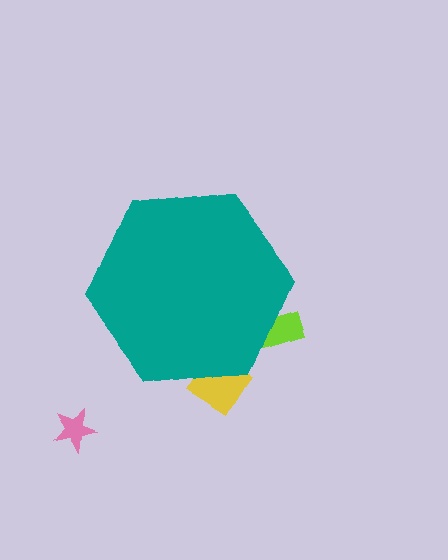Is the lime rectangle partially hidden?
Yes, the lime rectangle is partially hidden behind the teal hexagon.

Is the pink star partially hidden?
No, the pink star is fully visible.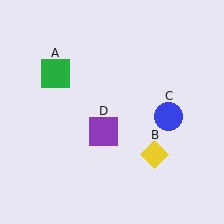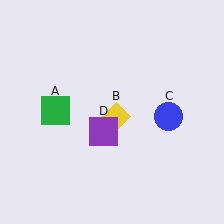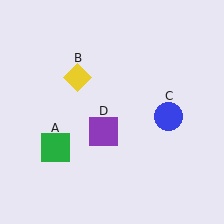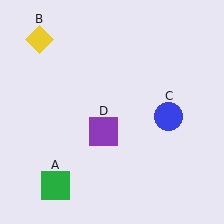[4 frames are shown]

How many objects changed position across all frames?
2 objects changed position: green square (object A), yellow diamond (object B).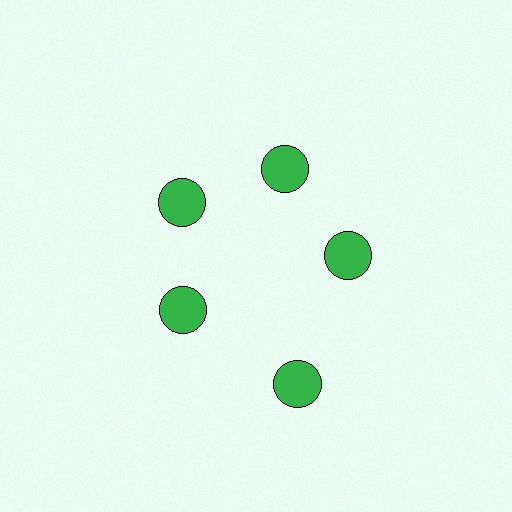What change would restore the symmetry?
The symmetry would be restored by moving it inward, back onto the ring so that all 5 circles sit at equal angles and equal distance from the center.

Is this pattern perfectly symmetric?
No. The 5 green circles are arranged in a ring, but one element near the 5 o'clock position is pushed outward from the center, breaking the 5-fold rotational symmetry.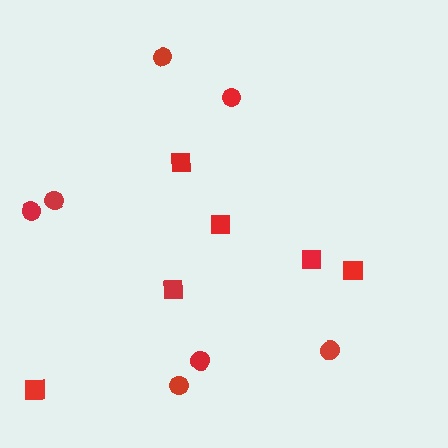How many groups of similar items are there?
There are 2 groups: one group of squares (6) and one group of circles (7).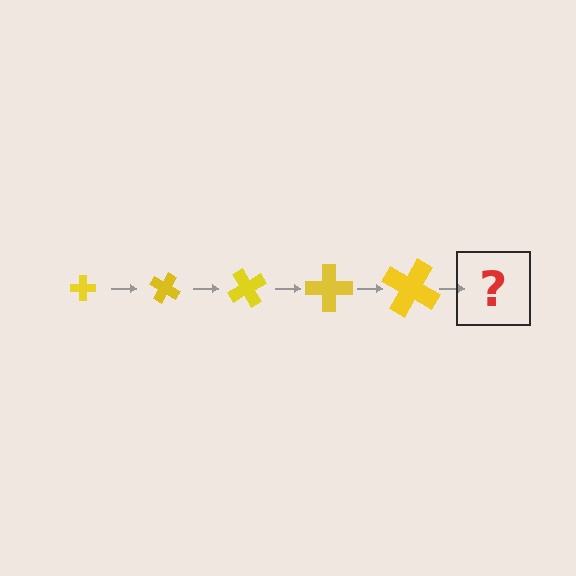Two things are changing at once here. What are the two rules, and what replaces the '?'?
The two rules are that the cross grows larger each step and it rotates 30 degrees each step. The '?' should be a cross, larger than the previous one and rotated 150 degrees from the start.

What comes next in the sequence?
The next element should be a cross, larger than the previous one and rotated 150 degrees from the start.